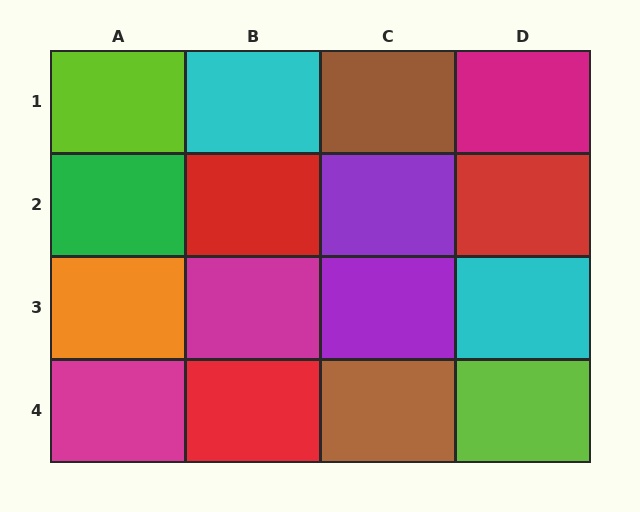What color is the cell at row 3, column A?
Orange.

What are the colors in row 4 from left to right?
Magenta, red, brown, lime.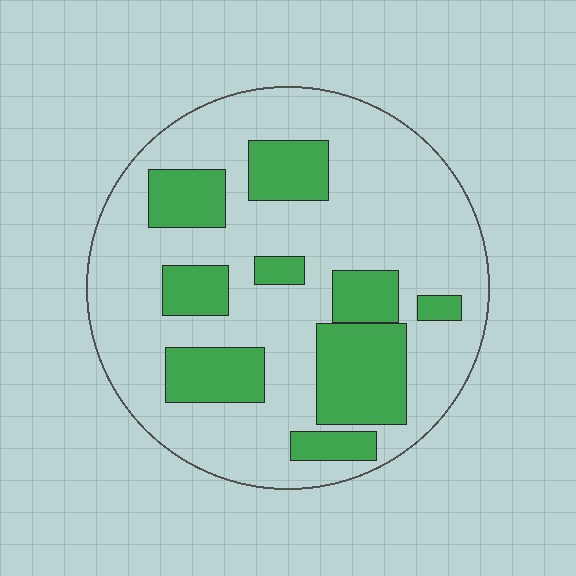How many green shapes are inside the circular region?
9.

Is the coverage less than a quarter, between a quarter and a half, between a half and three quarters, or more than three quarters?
Between a quarter and a half.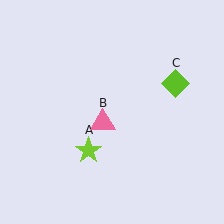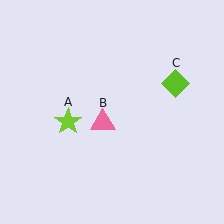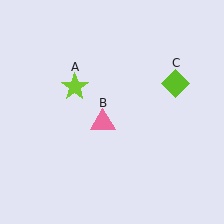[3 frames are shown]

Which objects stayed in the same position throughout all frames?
Pink triangle (object B) and lime diamond (object C) remained stationary.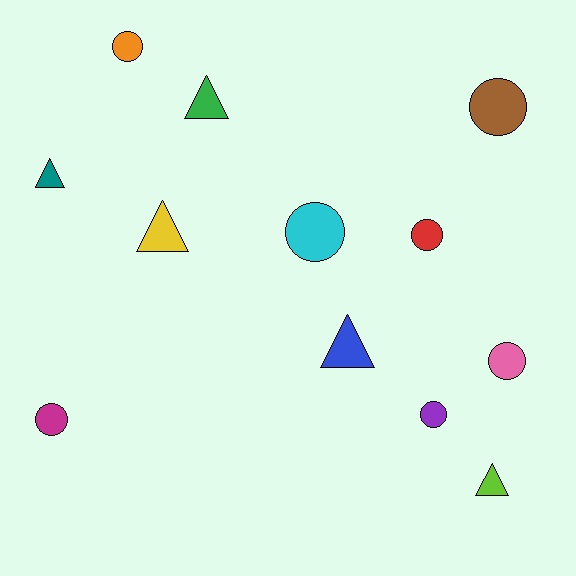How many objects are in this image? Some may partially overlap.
There are 12 objects.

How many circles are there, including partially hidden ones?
There are 7 circles.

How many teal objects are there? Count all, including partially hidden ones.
There is 1 teal object.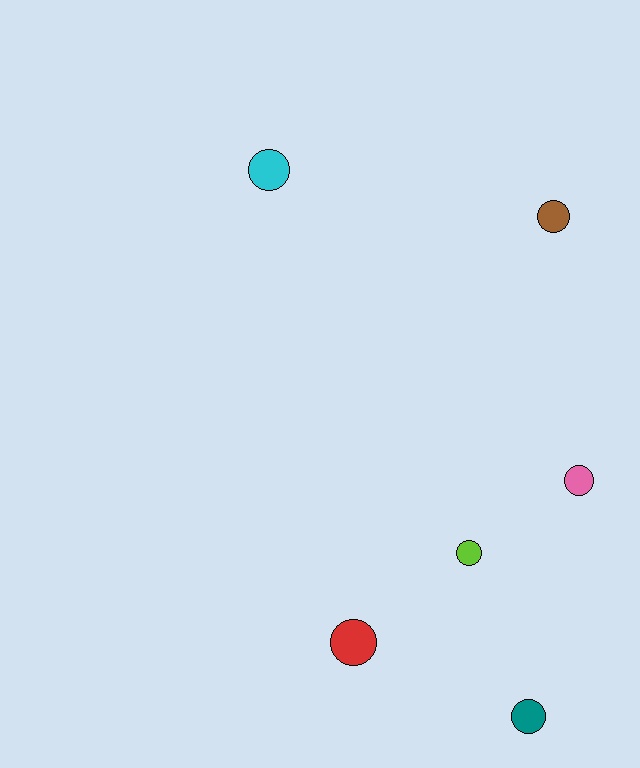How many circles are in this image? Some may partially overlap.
There are 6 circles.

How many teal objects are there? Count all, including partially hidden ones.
There is 1 teal object.